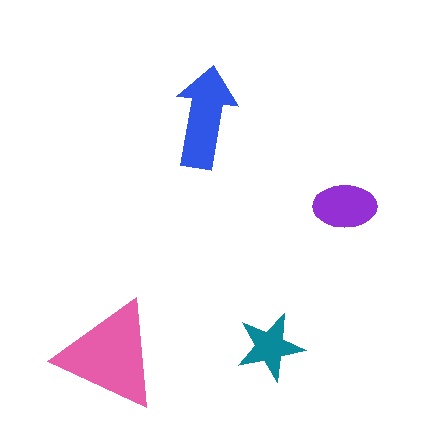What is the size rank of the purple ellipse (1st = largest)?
3rd.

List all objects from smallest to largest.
The teal star, the purple ellipse, the blue arrow, the pink triangle.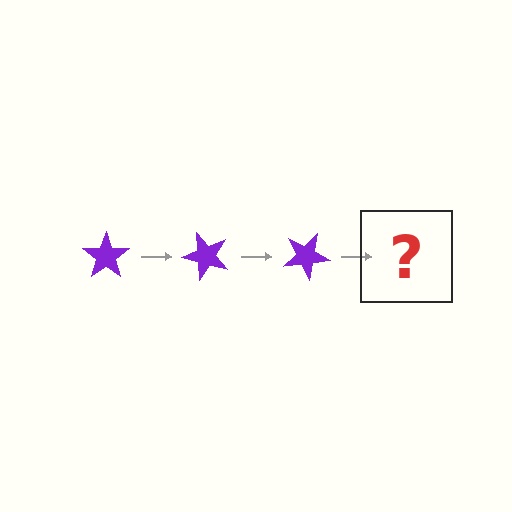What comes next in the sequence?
The next element should be a purple star rotated 150 degrees.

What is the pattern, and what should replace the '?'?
The pattern is that the star rotates 50 degrees each step. The '?' should be a purple star rotated 150 degrees.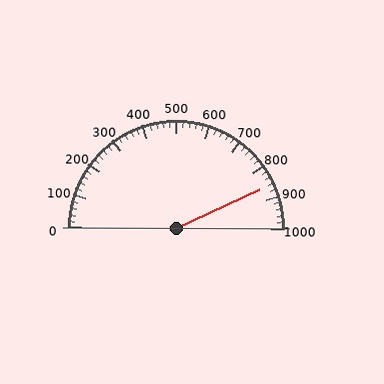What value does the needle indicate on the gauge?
The needle indicates approximately 860.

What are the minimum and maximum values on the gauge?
The gauge ranges from 0 to 1000.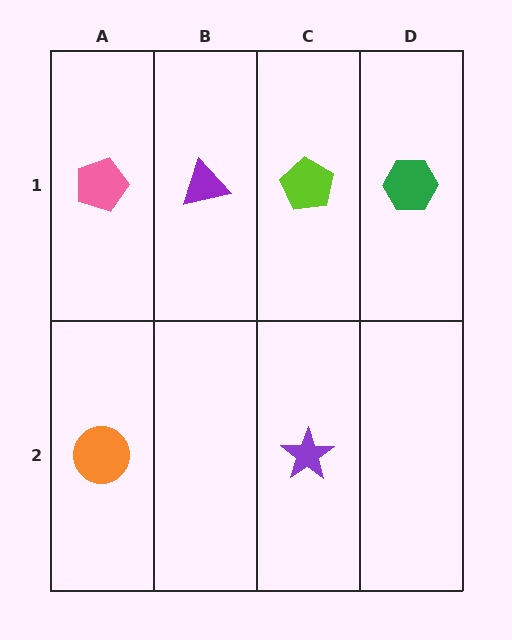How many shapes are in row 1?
4 shapes.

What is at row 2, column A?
An orange circle.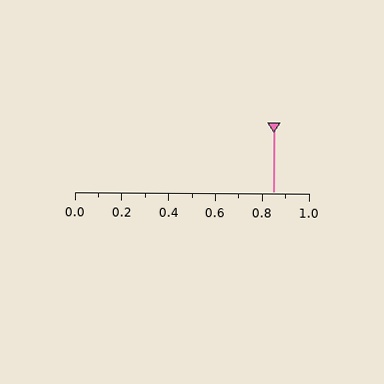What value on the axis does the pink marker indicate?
The marker indicates approximately 0.85.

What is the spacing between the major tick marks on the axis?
The major ticks are spaced 0.2 apart.